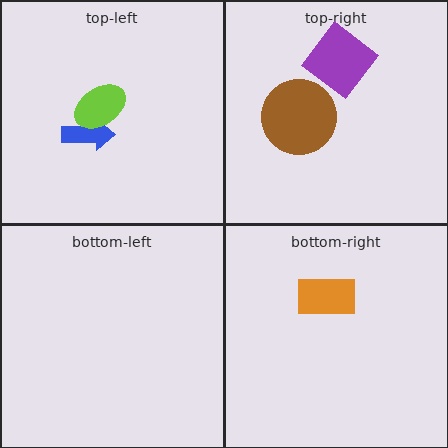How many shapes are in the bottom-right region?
1.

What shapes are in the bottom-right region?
The orange rectangle.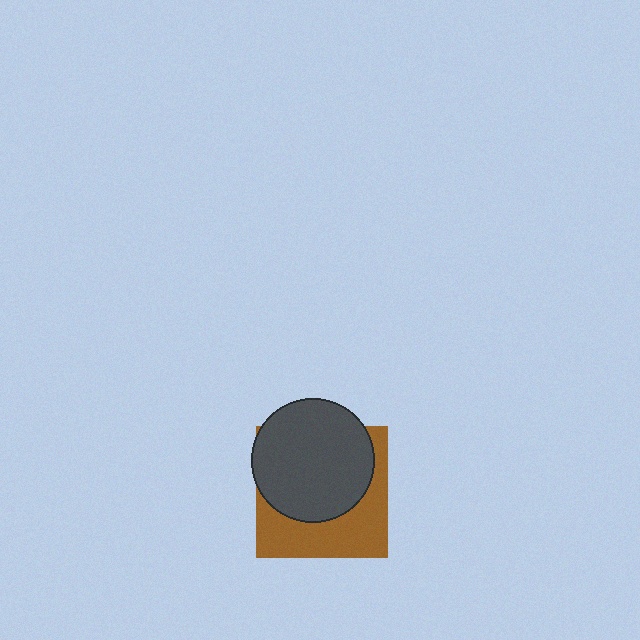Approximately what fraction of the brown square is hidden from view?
Roughly 58% of the brown square is hidden behind the dark gray circle.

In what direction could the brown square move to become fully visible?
The brown square could move down. That would shift it out from behind the dark gray circle entirely.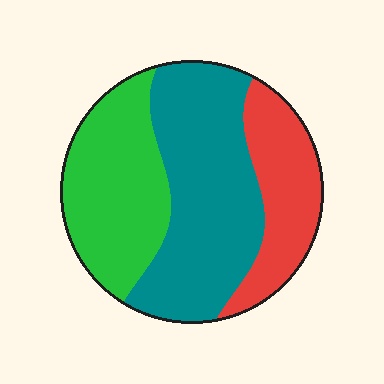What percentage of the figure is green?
Green takes up between a sixth and a third of the figure.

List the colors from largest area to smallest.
From largest to smallest: teal, green, red.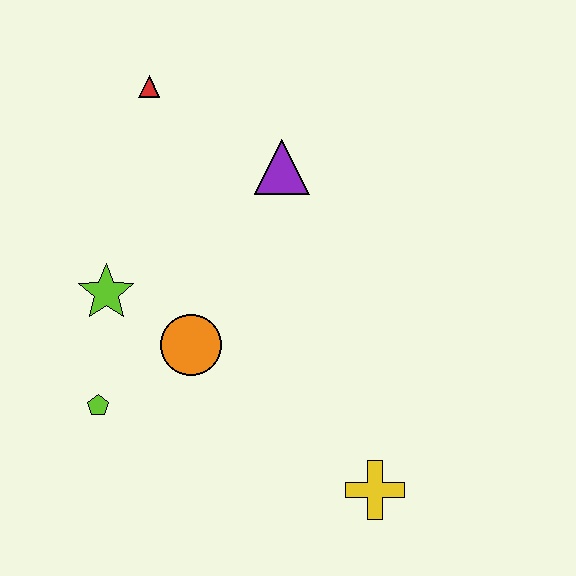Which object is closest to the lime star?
The orange circle is closest to the lime star.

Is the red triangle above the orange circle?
Yes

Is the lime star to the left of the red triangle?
Yes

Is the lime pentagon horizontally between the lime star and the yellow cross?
No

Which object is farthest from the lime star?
The yellow cross is farthest from the lime star.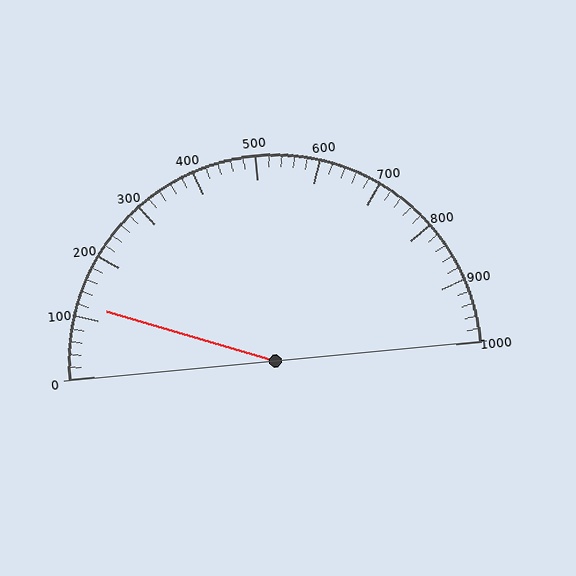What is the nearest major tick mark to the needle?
The nearest major tick mark is 100.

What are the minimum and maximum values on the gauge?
The gauge ranges from 0 to 1000.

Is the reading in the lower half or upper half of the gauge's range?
The reading is in the lower half of the range (0 to 1000).